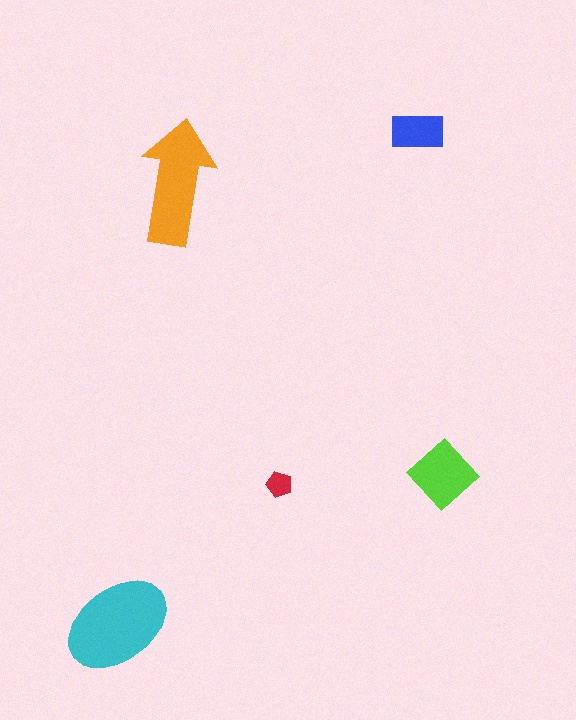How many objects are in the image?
There are 5 objects in the image.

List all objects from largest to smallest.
The cyan ellipse, the orange arrow, the lime diamond, the blue rectangle, the red pentagon.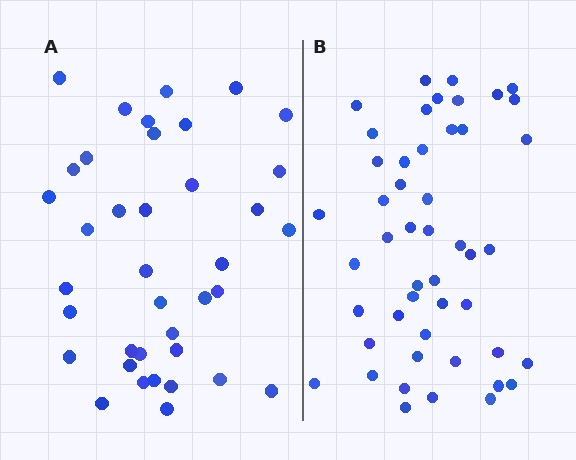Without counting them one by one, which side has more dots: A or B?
Region B (the right region) has more dots.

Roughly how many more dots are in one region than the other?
Region B has roughly 10 or so more dots than region A.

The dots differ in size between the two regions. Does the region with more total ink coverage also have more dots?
No. Region A has more total ink coverage because its dots are larger, but region B actually contains more individual dots. Total area can be misleading — the number of items is what matters here.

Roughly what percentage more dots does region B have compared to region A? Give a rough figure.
About 25% more.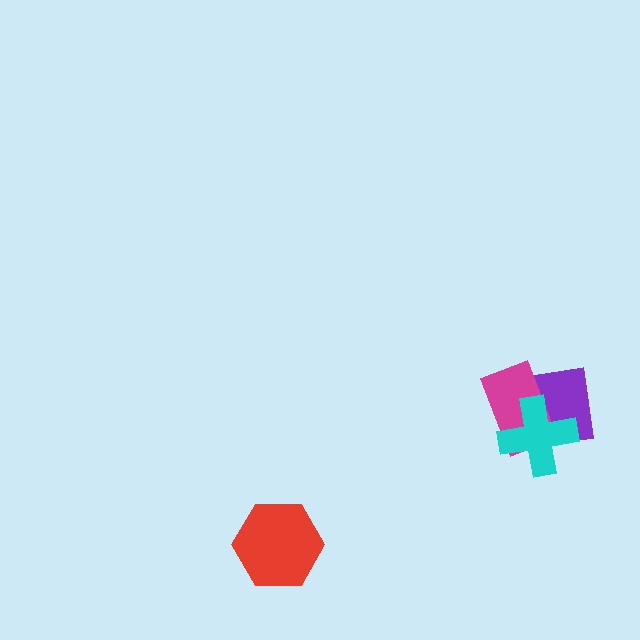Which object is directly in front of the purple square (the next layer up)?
The magenta rectangle is directly in front of the purple square.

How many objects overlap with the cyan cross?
2 objects overlap with the cyan cross.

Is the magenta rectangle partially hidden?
Yes, it is partially covered by another shape.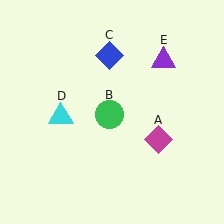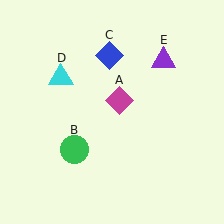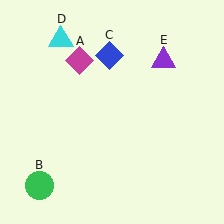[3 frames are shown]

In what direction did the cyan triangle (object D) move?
The cyan triangle (object D) moved up.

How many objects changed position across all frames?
3 objects changed position: magenta diamond (object A), green circle (object B), cyan triangle (object D).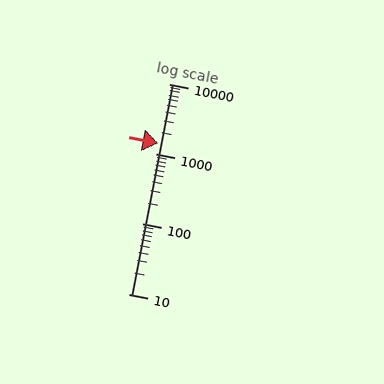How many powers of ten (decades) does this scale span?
The scale spans 3 decades, from 10 to 10000.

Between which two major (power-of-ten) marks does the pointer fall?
The pointer is between 1000 and 10000.